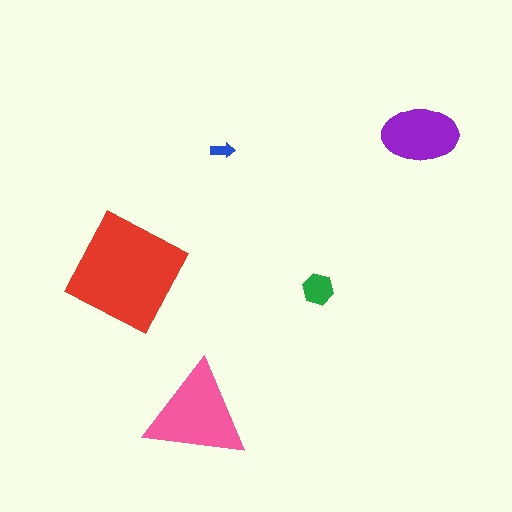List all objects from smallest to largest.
The blue arrow, the green hexagon, the purple ellipse, the pink triangle, the red square.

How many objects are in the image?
There are 5 objects in the image.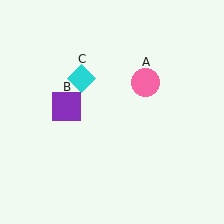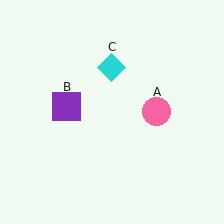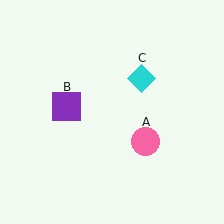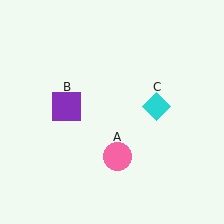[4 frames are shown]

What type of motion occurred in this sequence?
The pink circle (object A), cyan diamond (object C) rotated clockwise around the center of the scene.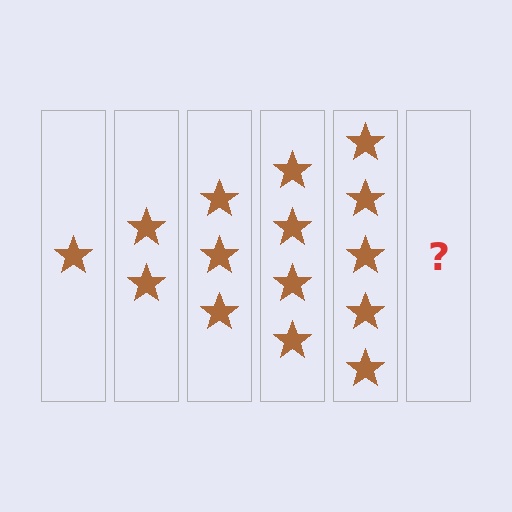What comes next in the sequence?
The next element should be 6 stars.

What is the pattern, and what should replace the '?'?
The pattern is that each step adds one more star. The '?' should be 6 stars.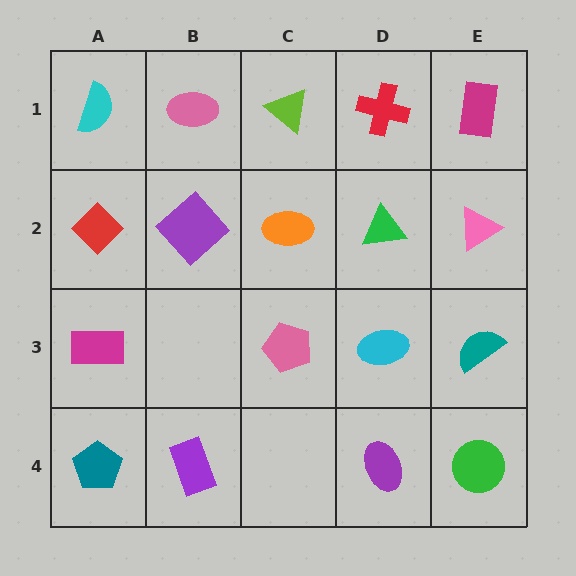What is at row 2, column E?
A pink triangle.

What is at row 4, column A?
A teal pentagon.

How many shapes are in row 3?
4 shapes.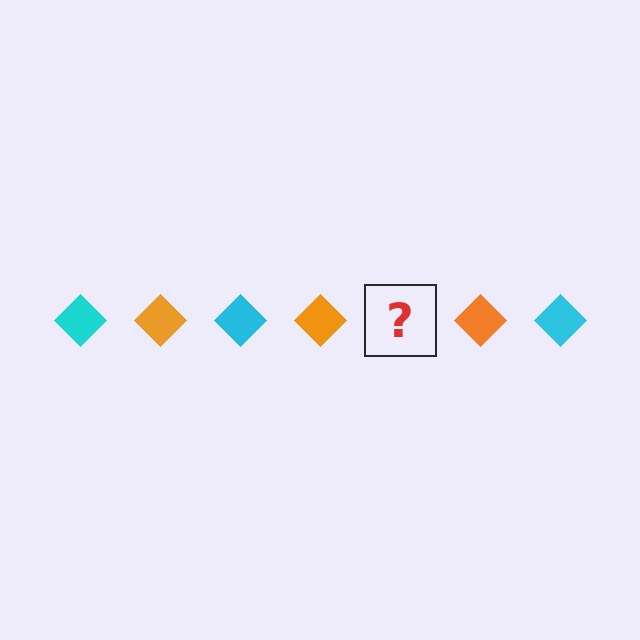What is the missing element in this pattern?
The missing element is a cyan diamond.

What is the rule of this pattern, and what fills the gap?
The rule is that the pattern cycles through cyan, orange diamonds. The gap should be filled with a cyan diamond.